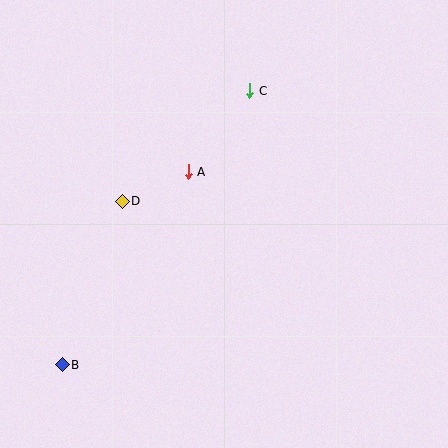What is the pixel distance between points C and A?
The distance between C and A is 102 pixels.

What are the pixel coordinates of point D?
Point D is at (122, 201).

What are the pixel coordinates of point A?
Point A is at (188, 172).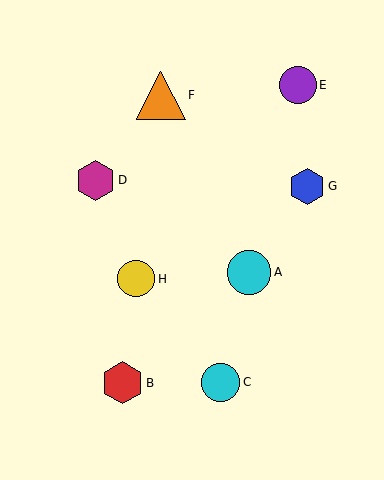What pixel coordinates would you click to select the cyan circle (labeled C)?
Click at (221, 382) to select the cyan circle C.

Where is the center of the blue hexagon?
The center of the blue hexagon is at (307, 186).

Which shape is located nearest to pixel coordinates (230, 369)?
The cyan circle (labeled C) at (221, 382) is nearest to that location.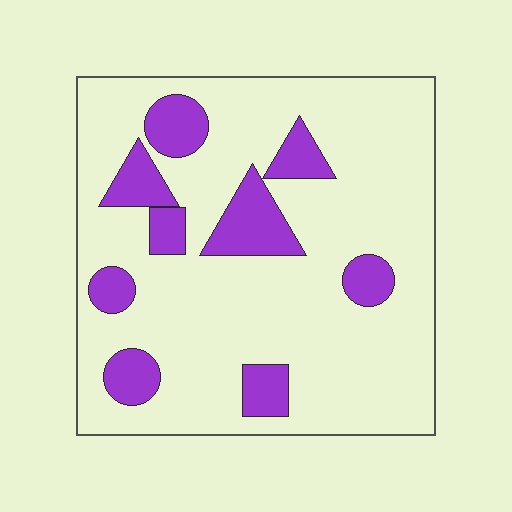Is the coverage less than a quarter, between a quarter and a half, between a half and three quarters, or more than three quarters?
Less than a quarter.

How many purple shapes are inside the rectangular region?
9.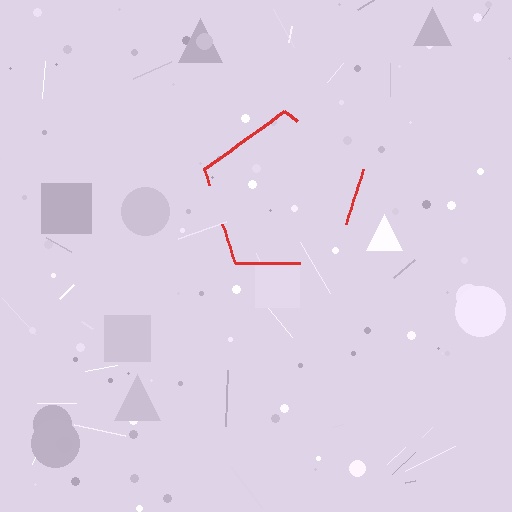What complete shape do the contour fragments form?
The contour fragments form a pentagon.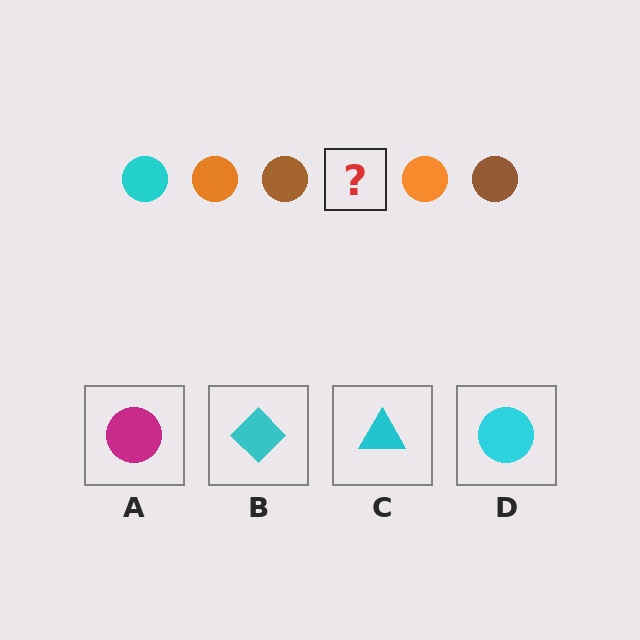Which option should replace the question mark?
Option D.